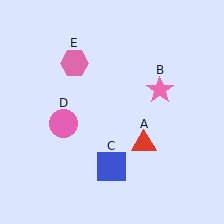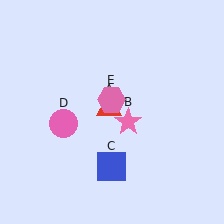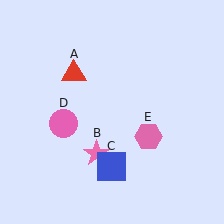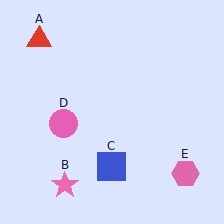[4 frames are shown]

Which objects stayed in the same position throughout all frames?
Blue square (object C) and pink circle (object D) remained stationary.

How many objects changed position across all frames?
3 objects changed position: red triangle (object A), pink star (object B), pink hexagon (object E).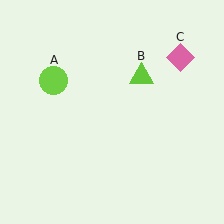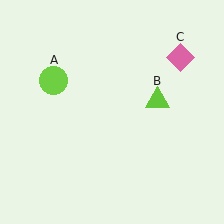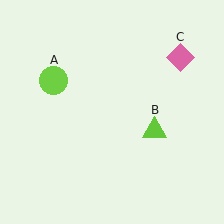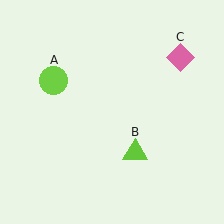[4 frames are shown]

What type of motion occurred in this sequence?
The lime triangle (object B) rotated clockwise around the center of the scene.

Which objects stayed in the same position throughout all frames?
Lime circle (object A) and pink diamond (object C) remained stationary.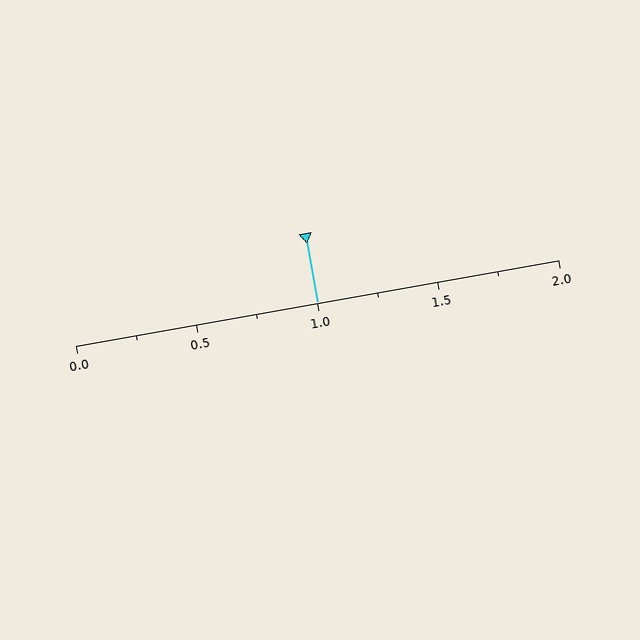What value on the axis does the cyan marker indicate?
The marker indicates approximately 1.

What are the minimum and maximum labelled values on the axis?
The axis runs from 0.0 to 2.0.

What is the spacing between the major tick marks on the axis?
The major ticks are spaced 0.5 apart.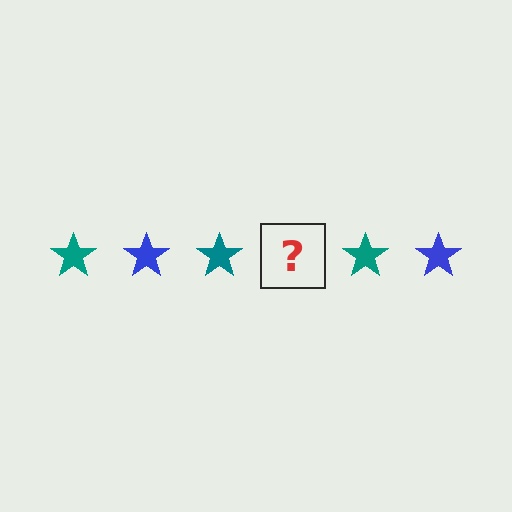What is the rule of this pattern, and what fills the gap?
The rule is that the pattern cycles through teal, blue stars. The gap should be filled with a blue star.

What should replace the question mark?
The question mark should be replaced with a blue star.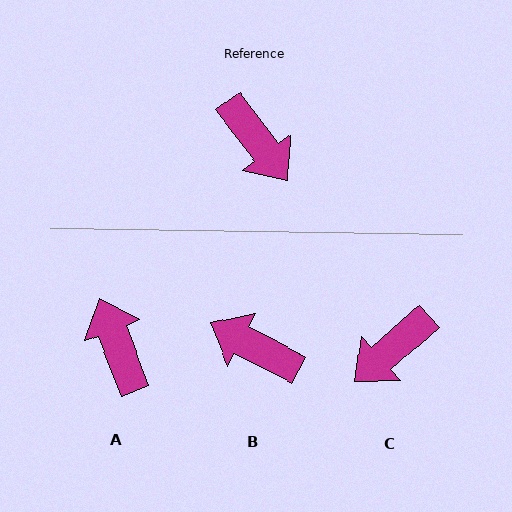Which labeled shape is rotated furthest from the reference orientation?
A, about 164 degrees away.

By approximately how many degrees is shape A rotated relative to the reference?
Approximately 164 degrees counter-clockwise.